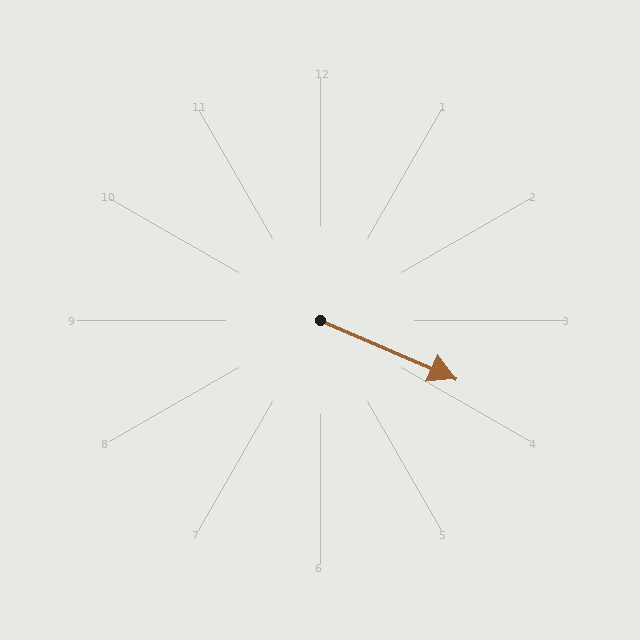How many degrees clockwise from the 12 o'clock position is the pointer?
Approximately 113 degrees.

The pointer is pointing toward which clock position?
Roughly 4 o'clock.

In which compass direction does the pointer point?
Southeast.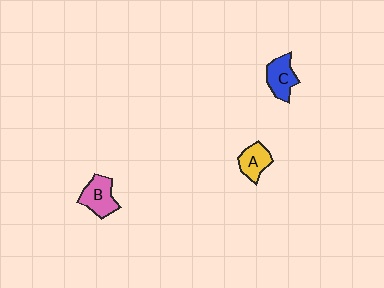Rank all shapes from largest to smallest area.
From largest to smallest: B (pink), C (blue), A (yellow).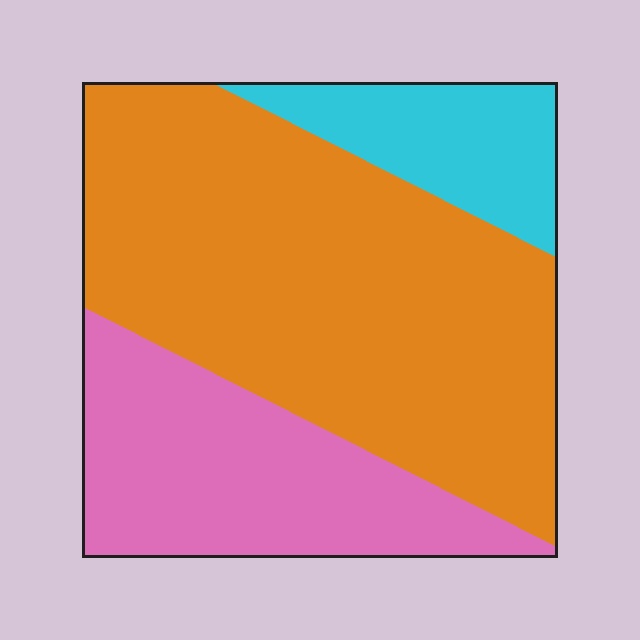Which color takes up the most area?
Orange, at roughly 60%.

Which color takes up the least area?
Cyan, at roughly 15%.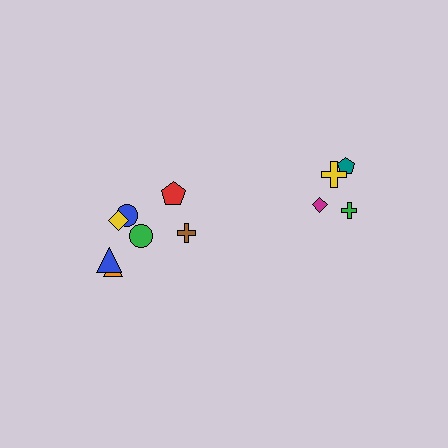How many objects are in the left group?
There are 7 objects.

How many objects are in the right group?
There are 4 objects.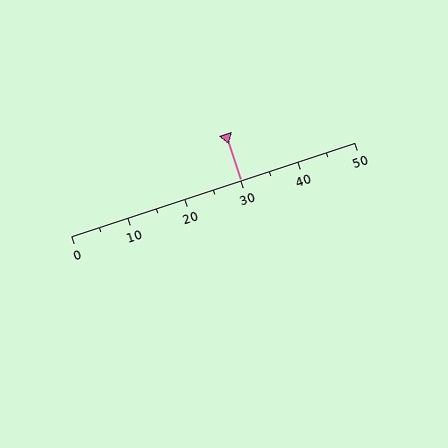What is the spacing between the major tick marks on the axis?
The major ticks are spaced 10 apart.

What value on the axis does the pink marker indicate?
The marker indicates approximately 30.